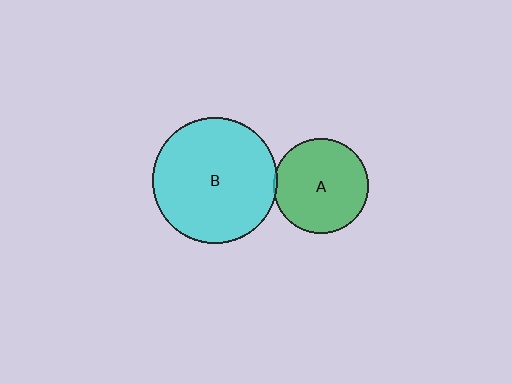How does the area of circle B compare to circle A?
Approximately 1.7 times.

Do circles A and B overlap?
Yes.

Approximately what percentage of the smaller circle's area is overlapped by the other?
Approximately 5%.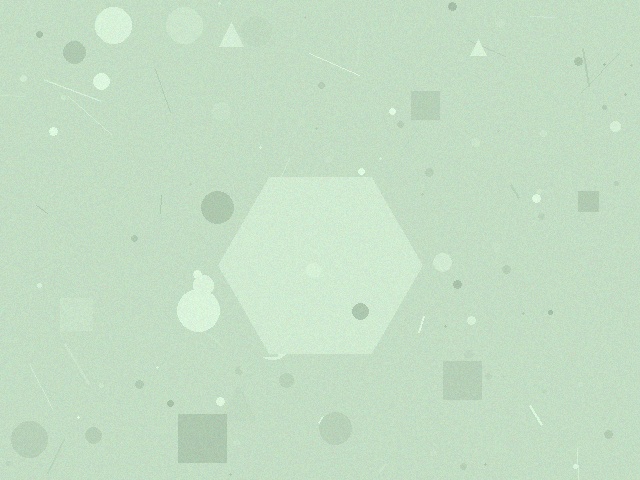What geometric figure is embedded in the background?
A hexagon is embedded in the background.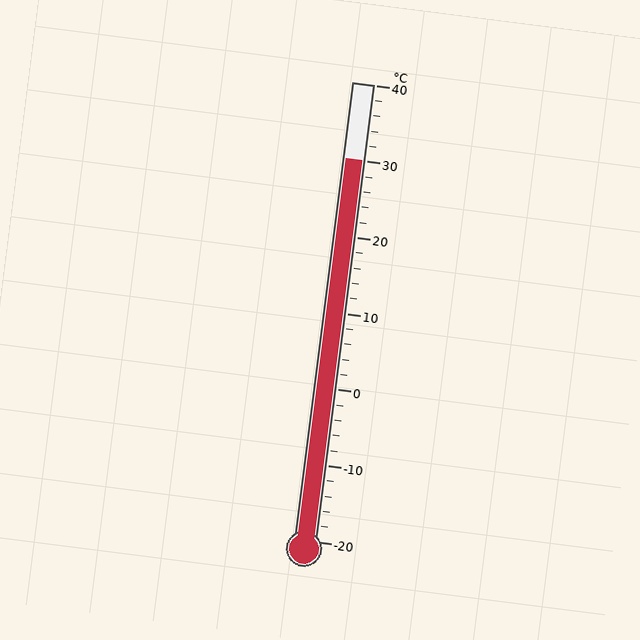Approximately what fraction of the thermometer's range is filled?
The thermometer is filled to approximately 85% of its range.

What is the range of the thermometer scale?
The thermometer scale ranges from -20°C to 40°C.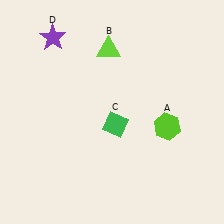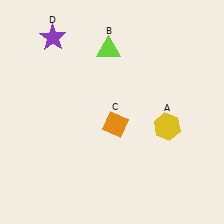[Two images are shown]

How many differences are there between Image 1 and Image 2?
There are 2 differences between the two images.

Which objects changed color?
A changed from lime to yellow. C changed from green to orange.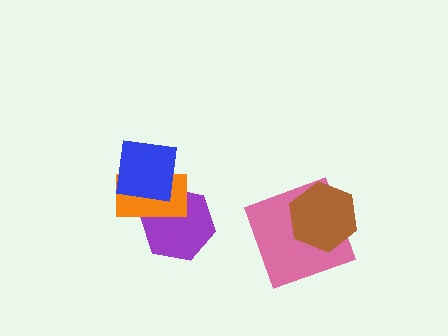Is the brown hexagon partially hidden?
No, no other shape covers it.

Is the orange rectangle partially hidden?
Yes, it is partially covered by another shape.